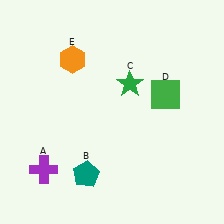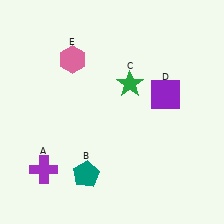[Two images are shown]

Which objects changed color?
D changed from green to purple. E changed from orange to pink.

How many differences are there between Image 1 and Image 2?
There are 2 differences between the two images.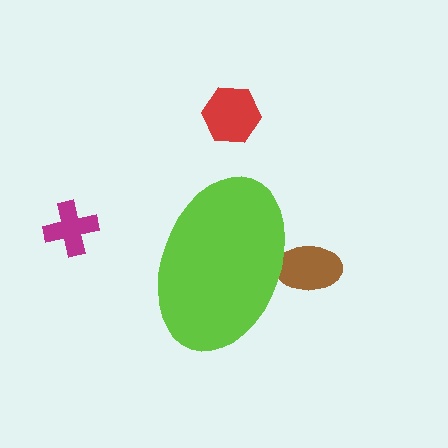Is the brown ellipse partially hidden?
Yes, the brown ellipse is partially hidden behind the lime ellipse.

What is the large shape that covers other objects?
A lime ellipse.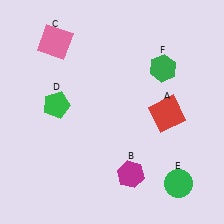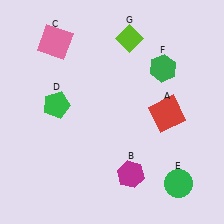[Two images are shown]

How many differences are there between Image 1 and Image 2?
There is 1 difference between the two images.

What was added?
A lime diamond (G) was added in Image 2.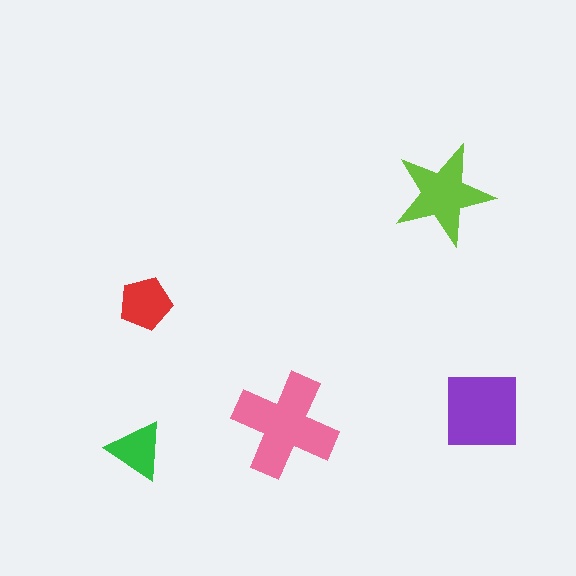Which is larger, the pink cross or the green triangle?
The pink cross.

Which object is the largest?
The pink cross.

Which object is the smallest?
The green triangle.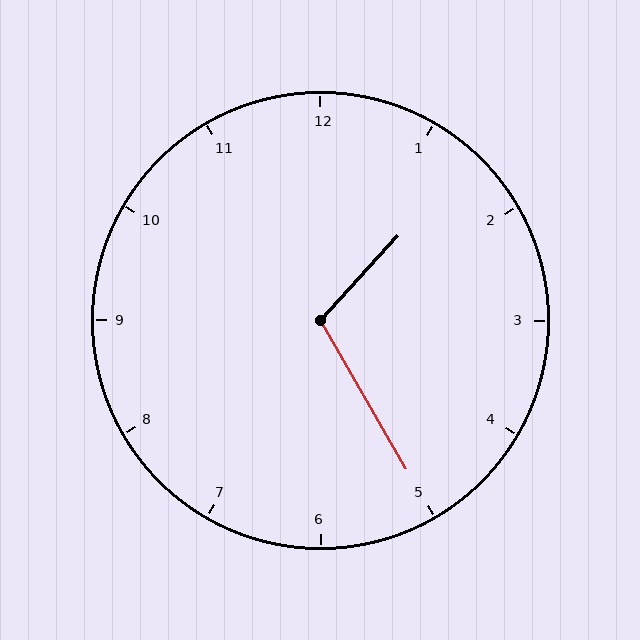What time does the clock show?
1:25.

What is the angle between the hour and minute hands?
Approximately 108 degrees.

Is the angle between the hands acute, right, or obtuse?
It is obtuse.